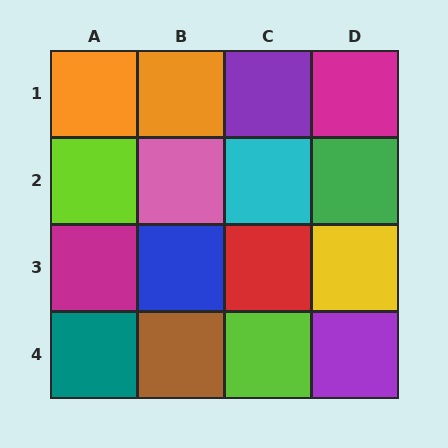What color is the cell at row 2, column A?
Lime.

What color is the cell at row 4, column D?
Purple.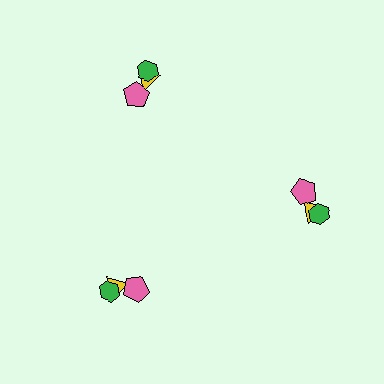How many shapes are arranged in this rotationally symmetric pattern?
There are 9 shapes, arranged in 3 groups of 3.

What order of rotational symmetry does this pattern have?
This pattern has 3-fold rotational symmetry.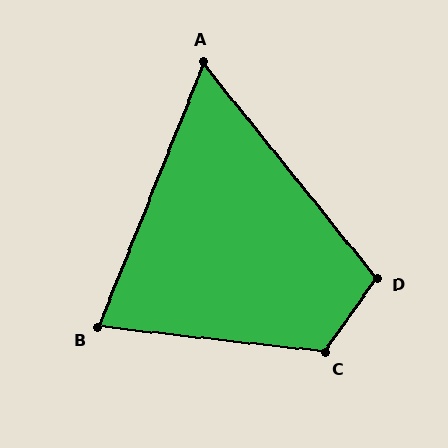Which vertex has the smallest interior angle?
A, at approximately 61 degrees.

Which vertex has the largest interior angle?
C, at approximately 119 degrees.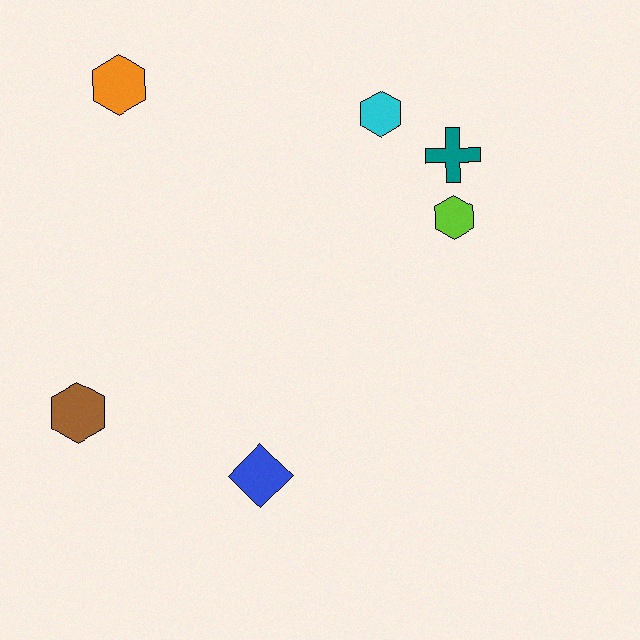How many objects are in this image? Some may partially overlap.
There are 6 objects.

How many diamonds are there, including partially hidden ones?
There is 1 diamond.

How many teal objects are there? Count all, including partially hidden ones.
There is 1 teal object.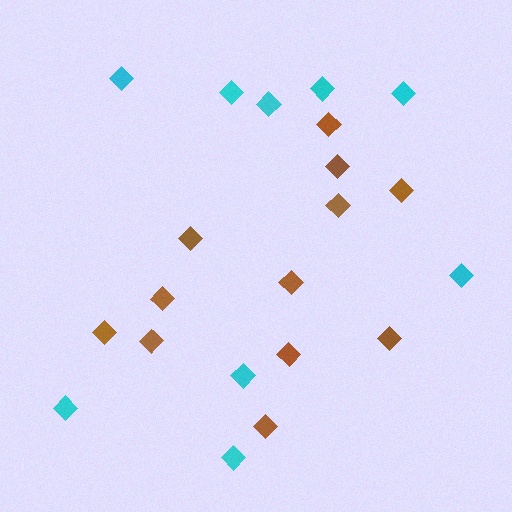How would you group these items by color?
There are 2 groups: one group of cyan diamonds (9) and one group of brown diamonds (12).